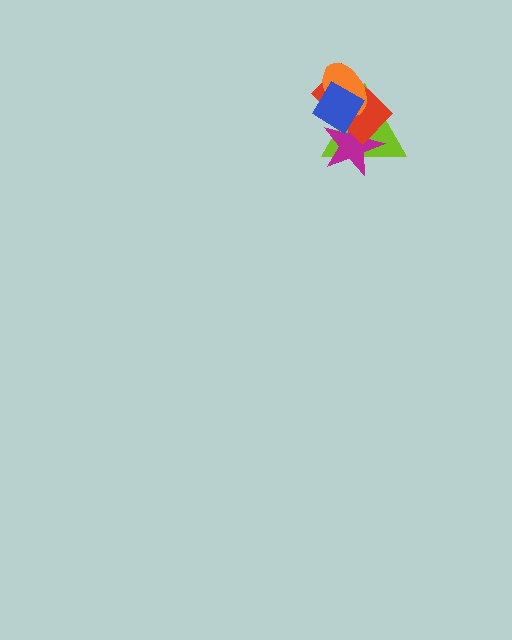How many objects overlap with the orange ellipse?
3 objects overlap with the orange ellipse.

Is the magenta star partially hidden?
Yes, it is partially covered by another shape.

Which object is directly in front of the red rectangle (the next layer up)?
The orange ellipse is directly in front of the red rectangle.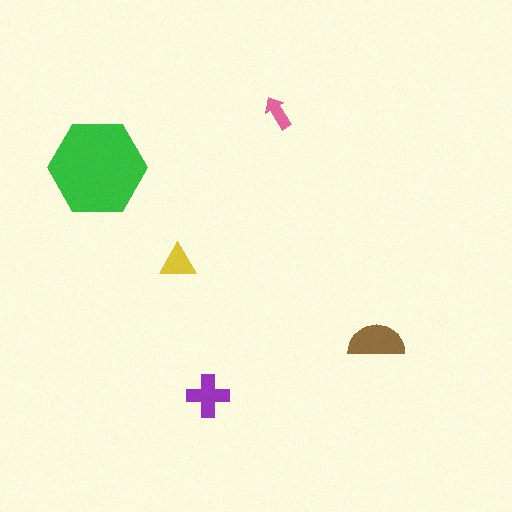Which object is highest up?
The pink arrow is topmost.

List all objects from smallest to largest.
The pink arrow, the yellow triangle, the purple cross, the brown semicircle, the green hexagon.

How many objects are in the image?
There are 5 objects in the image.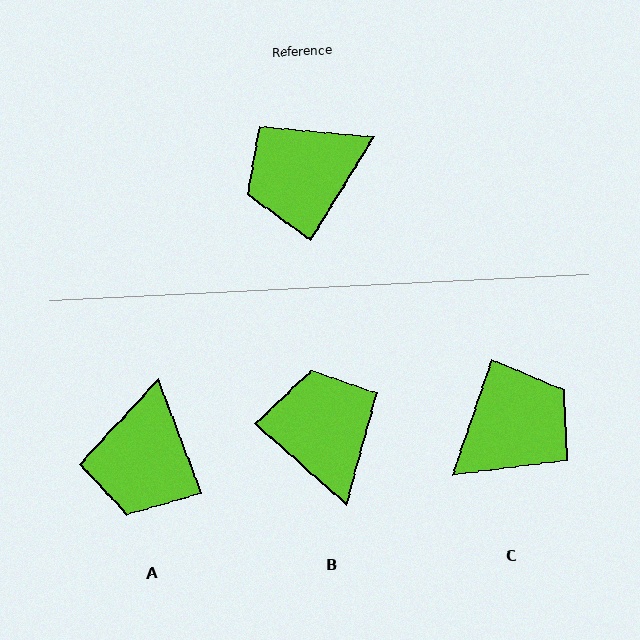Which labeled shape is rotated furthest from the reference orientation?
C, about 167 degrees away.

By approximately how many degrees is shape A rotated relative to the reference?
Approximately 53 degrees counter-clockwise.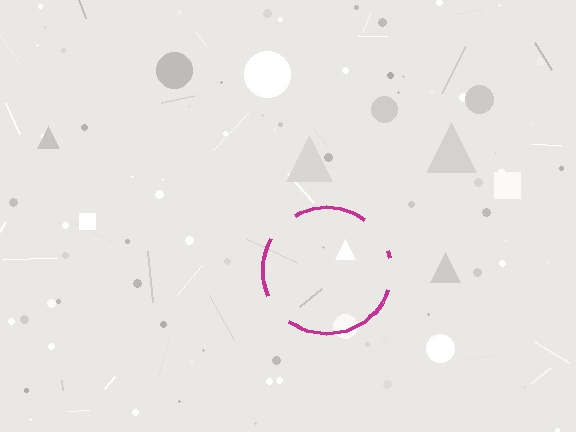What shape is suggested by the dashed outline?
The dashed outline suggests a circle.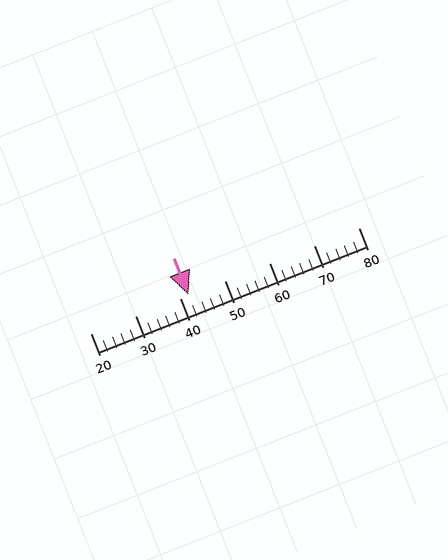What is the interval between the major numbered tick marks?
The major tick marks are spaced 10 units apart.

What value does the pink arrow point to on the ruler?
The pink arrow points to approximately 42.